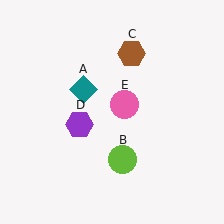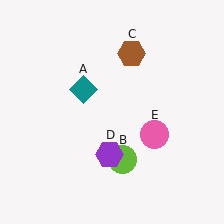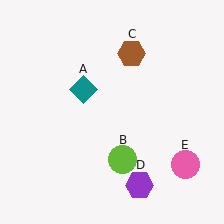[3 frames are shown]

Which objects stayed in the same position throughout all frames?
Teal diamond (object A) and lime circle (object B) and brown hexagon (object C) remained stationary.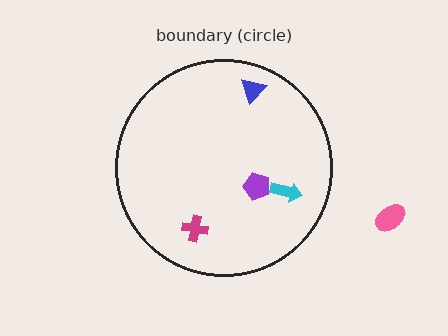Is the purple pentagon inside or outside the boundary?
Inside.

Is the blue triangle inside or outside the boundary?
Inside.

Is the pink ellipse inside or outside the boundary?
Outside.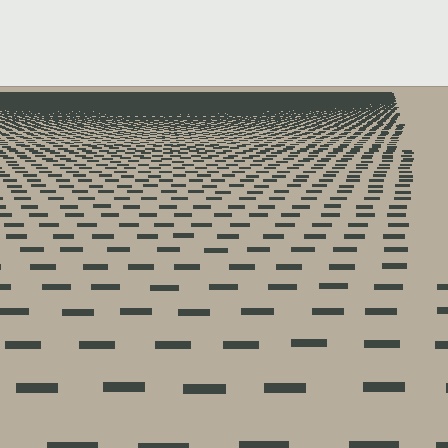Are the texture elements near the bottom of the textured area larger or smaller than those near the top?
Larger. Near the bottom, elements are closer to the viewer and appear at a bigger on-screen size.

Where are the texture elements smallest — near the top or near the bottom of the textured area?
Near the top.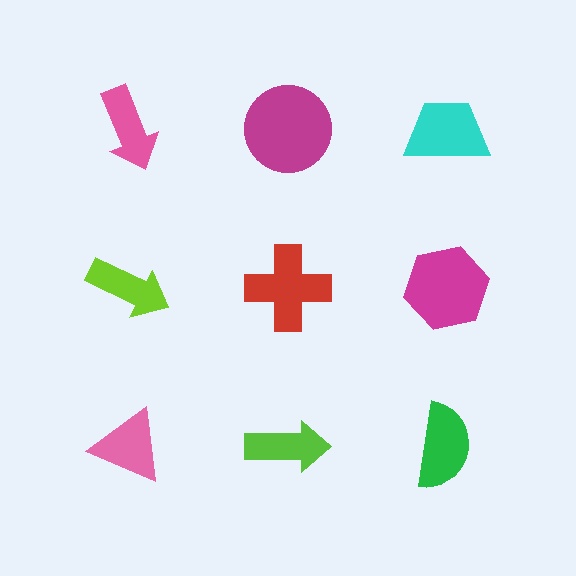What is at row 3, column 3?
A green semicircle.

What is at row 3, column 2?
A lime arrow.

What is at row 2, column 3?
A magenta hexagon.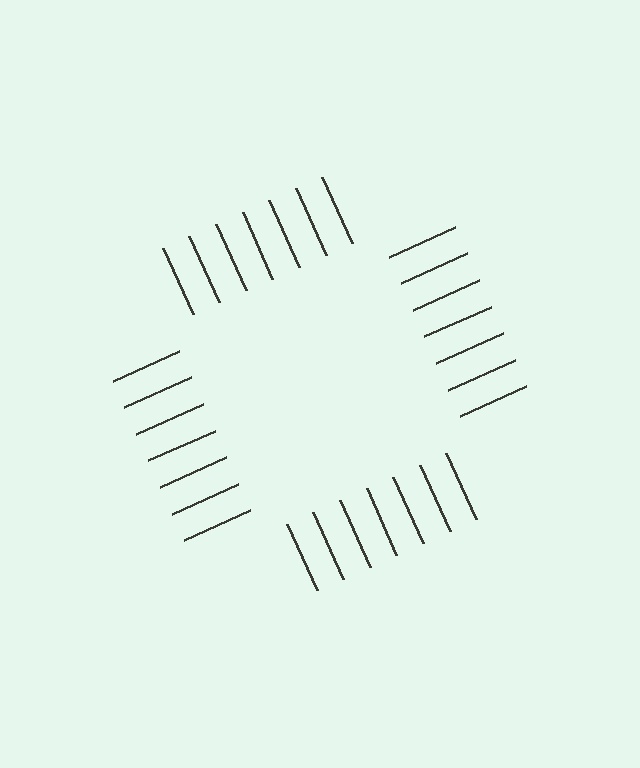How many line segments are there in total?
28 — 7 along each of the 4 edges.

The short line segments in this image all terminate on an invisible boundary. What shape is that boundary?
An illusory square — the line segments terminate on its edges but no continuous stroke is drawn.